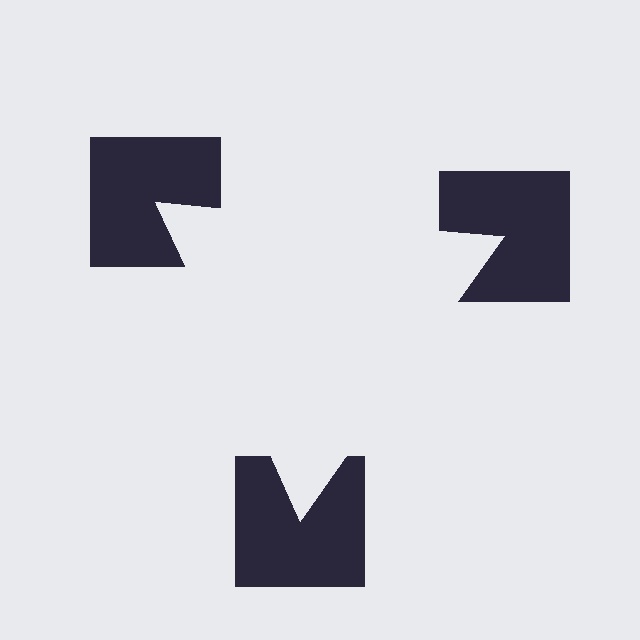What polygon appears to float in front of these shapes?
An illusory triangle — its edges are inferred from the aligned wedge cuts in the notched squares, not physically drawn.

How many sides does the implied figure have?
3 sides.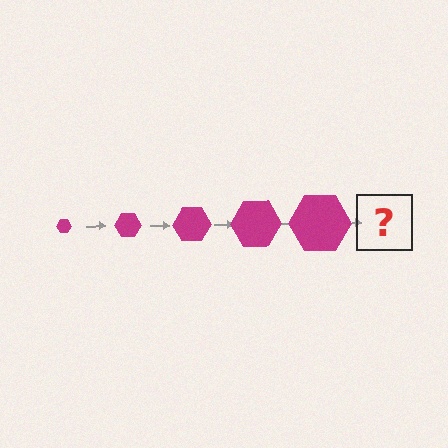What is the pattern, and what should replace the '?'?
The pattern is that the hexagon gets progressively larger each step. The '?' should be a magenta hexagon, larger than the previous one.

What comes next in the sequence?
The next element should be a magenta hexagon, larger than the previous one.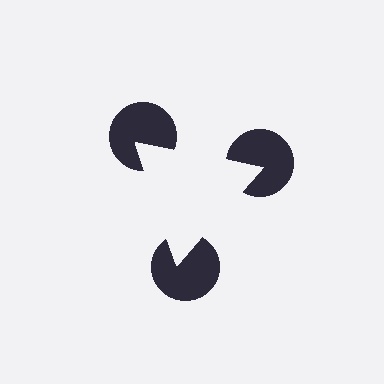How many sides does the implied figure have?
3 sides.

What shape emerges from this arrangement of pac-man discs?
An illusory triangle — its edges are inferred from the aligned wedge cuts in the pac-man discs, not physically drawn.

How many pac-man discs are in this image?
There are 3 — one at each vertex of the illusory triangle.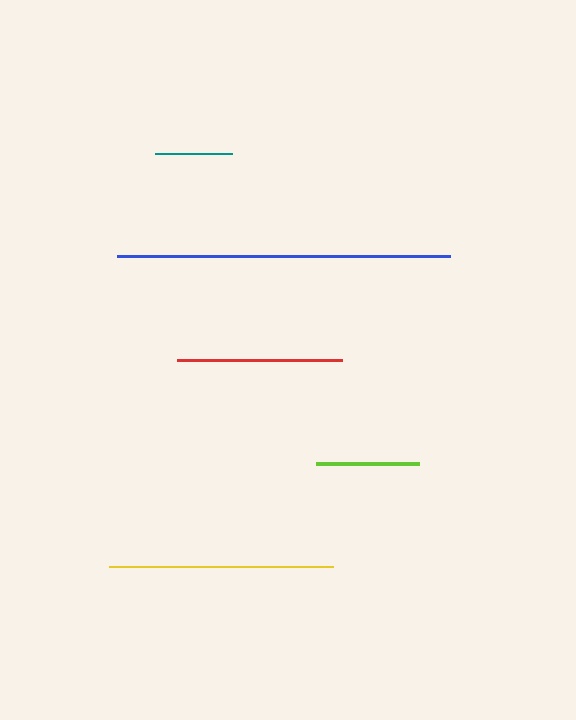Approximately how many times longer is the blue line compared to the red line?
The blue line is approximately 2.0 times the length of the red line.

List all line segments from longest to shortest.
From longest to shortest: blue, yellow, red, lime, teal.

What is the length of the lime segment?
The lime segment is approximately 103 pixels long.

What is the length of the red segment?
The red segment is approximately 166 pixels long.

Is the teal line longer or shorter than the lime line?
The lime line is longer than the teal line.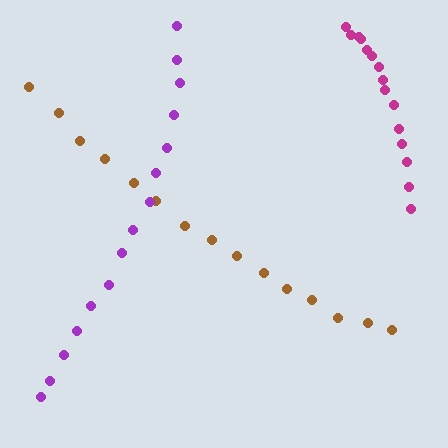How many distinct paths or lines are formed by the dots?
There are 3 distinct paths.